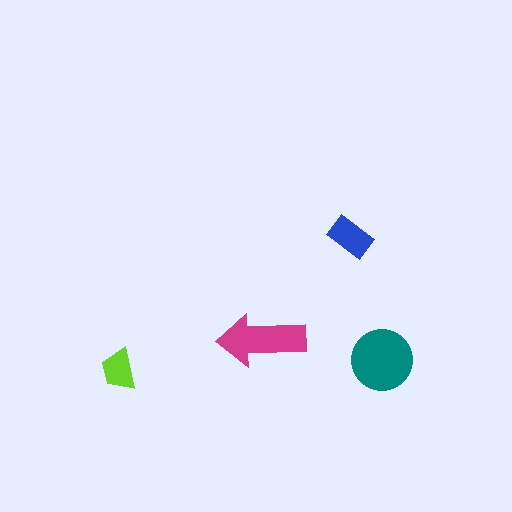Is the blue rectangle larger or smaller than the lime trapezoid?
Larger.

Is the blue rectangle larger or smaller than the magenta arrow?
Smaller.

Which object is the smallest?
The lime trapezoid.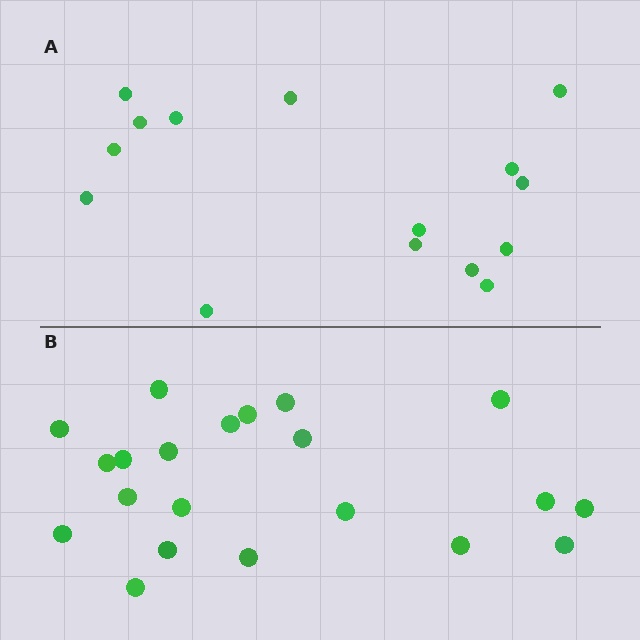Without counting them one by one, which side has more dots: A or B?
Region B (the bottom region) has more dots.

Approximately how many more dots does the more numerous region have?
Region B has about 6 more dots than region A.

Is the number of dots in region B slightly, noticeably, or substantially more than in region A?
Region B has noticeably more, but not dramatically so. The ratio is roughly 1.4 to 1.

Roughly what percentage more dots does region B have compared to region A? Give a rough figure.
About 40% more.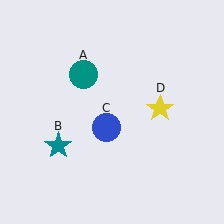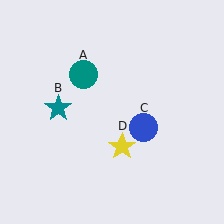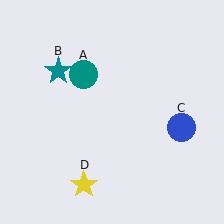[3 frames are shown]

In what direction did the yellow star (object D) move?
The yellow star (object D) moved down and to the left.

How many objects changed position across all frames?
3 objects changed position: teal star (object B), blue circle (object C), yellow star (object D).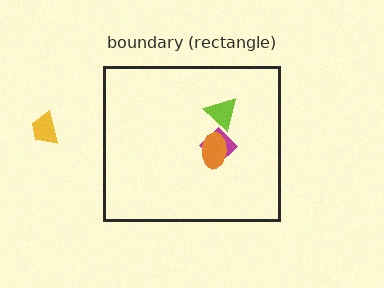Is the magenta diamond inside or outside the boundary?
Inside.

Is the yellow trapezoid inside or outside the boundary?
Outside.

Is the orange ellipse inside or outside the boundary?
Inside.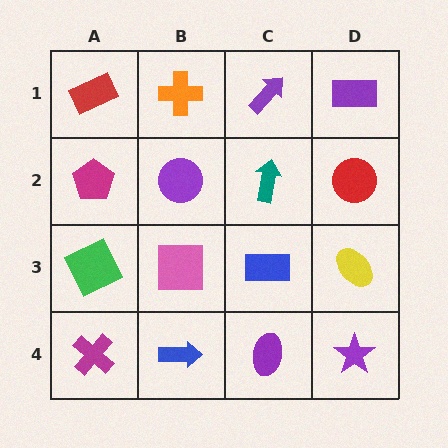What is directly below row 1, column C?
A teal arrow.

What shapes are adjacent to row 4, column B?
A pink square (row 3, column B), a magenta cross (row 4, column A), a purple ellipse (row 4, column C).